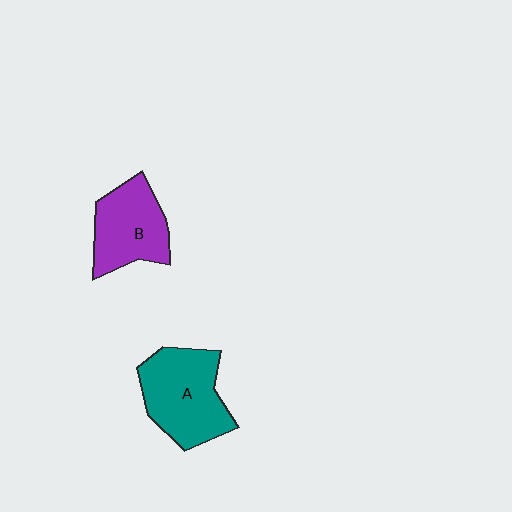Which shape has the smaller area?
Shape B (purple).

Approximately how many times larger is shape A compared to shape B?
Approximately 1.2 times.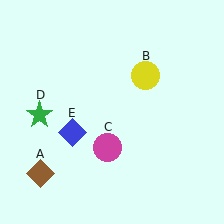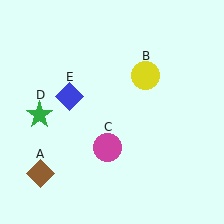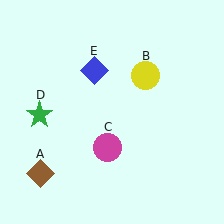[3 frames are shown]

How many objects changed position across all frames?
1 object changed position: blue diamond (object E).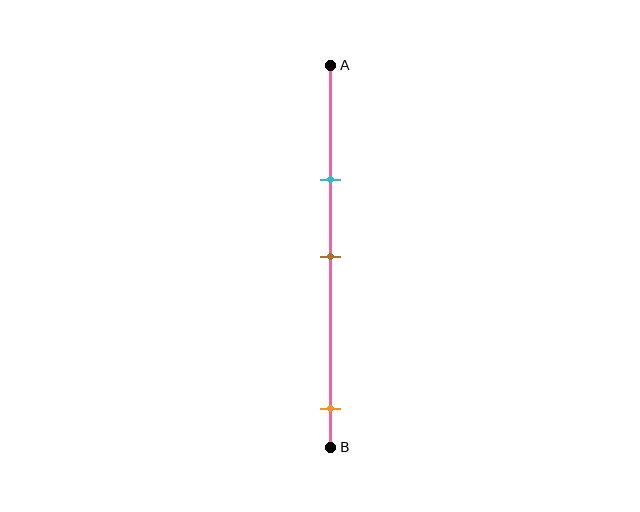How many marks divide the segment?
There are 3 marks dividing the segment.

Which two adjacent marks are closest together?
The cyan and brown marks are the closest adjacent pair.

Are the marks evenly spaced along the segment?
No, the marks are not evenly spaced.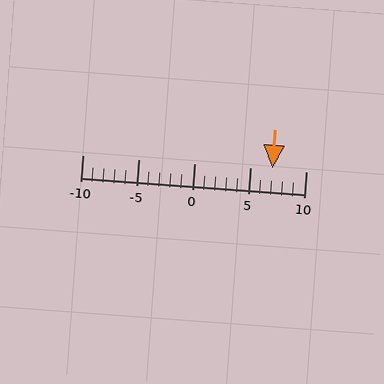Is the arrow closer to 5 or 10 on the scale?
The arrow is closer to 5.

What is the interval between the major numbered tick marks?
The major tick marks are spaced 5 units apart.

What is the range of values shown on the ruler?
The ruler shows values from -10 to 10.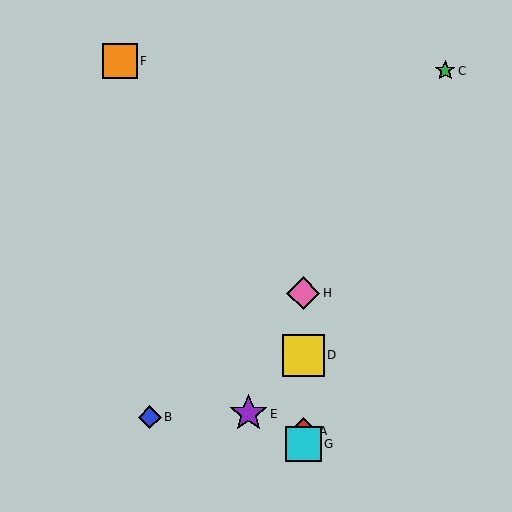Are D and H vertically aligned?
Yes, both are at x≈303.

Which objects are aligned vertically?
Objects A, D, G, H are aligned vertically.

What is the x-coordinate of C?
Object C is at x≈445.